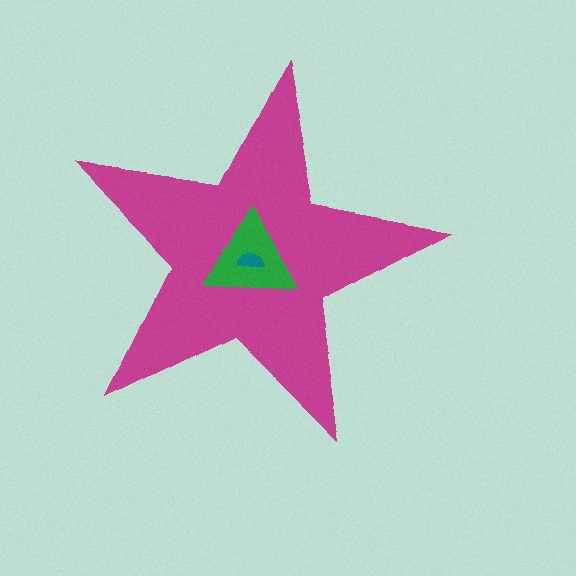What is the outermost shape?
The magenta star.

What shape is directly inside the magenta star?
The green triangle.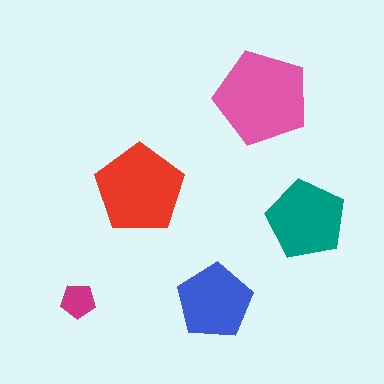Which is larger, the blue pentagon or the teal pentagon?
The teal one.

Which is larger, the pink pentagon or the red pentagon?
The pink one.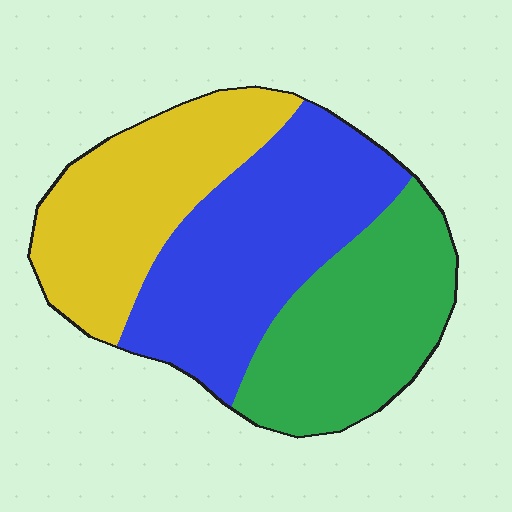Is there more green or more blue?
Blue.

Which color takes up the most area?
Blue, at roughly 40%.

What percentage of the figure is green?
Green takes up about one third (1/3) of the figure.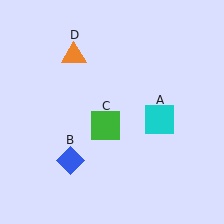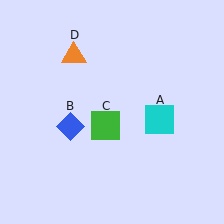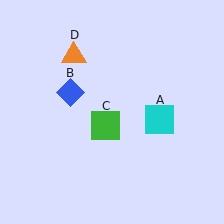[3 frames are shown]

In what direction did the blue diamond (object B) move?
The blue diamond (object B) moved up.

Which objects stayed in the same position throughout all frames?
Cyan square (object A) and green square (object C) and orange triangle (object D) remained stationary.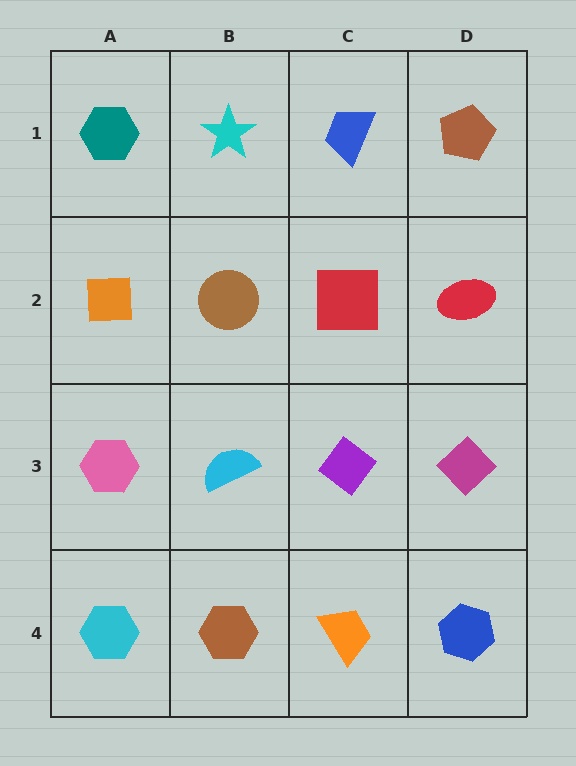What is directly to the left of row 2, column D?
A red square.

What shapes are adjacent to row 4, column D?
A magenta diamond (row 3, column D), an orange trapezoid (row 4, column C).